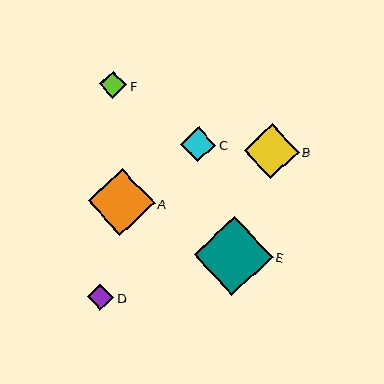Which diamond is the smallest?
Diamond D is the smallest with a size of approximately 26 pixels.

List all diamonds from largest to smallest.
From largest to smallest: E, A, B, C, F, D.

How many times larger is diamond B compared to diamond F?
Diamond B is approximately 2.0 times the size of diamond F.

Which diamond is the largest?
Diamond E is the largest with a size of approximately 79 pixels.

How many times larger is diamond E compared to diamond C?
Diamond E is approximately 2.2 times the size of diamond C.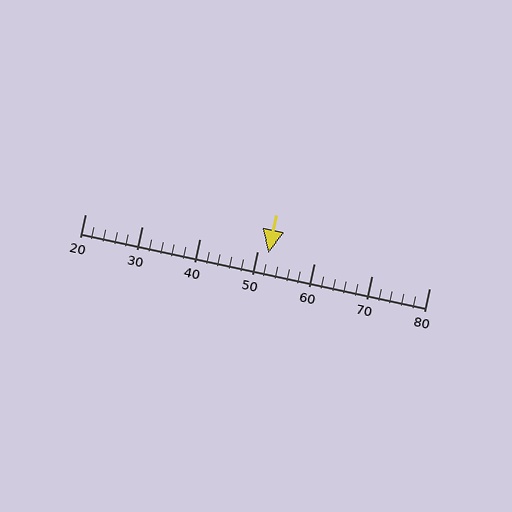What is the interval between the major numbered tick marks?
The major tick marks are spaced 10 units apart.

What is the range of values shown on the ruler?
The ruler shows values from 20 to 80.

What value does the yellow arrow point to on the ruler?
The yellow arrow points to approximately 52.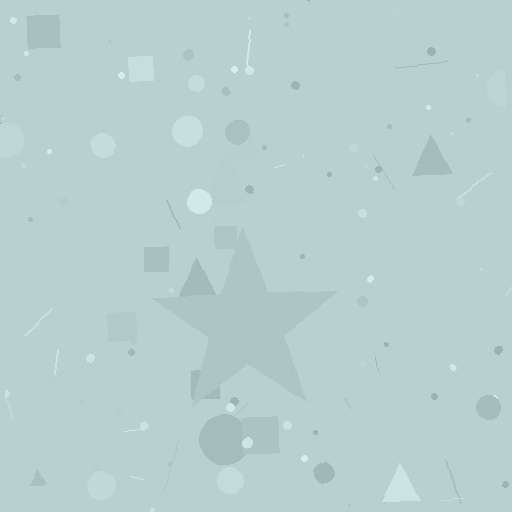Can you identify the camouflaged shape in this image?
The camouflaged shape is a star.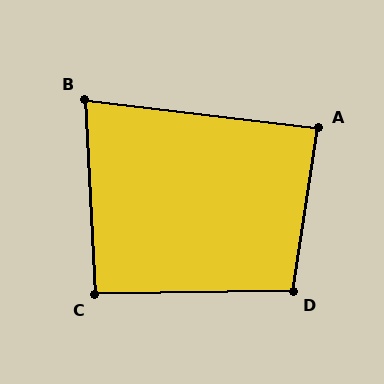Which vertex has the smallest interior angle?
B, at approximately 80 degrees.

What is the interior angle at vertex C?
Approximately 92 degrees (approximately right).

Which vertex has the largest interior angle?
D, at approximately 100 degrees.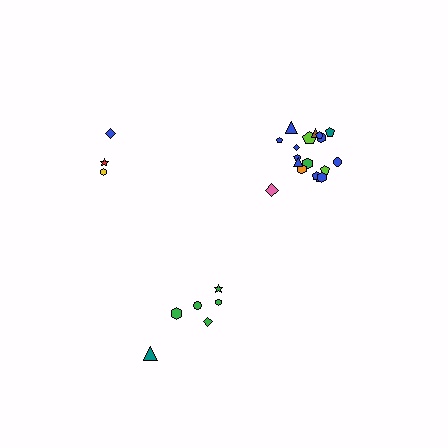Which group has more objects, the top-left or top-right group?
The top-right group.